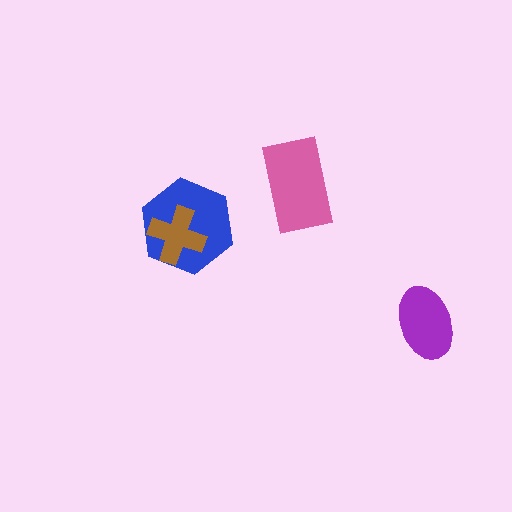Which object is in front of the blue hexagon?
The brown cross is in front of the blue hexagon.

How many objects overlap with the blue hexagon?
1 object overlaps with the blue hexagon.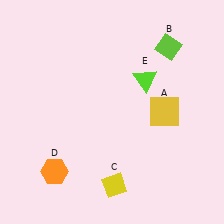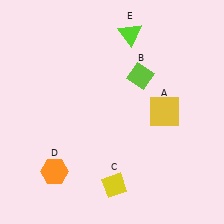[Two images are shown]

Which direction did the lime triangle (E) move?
The lime triangle (E) moved up.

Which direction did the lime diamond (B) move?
The lime diamond (B) moved down.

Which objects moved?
The objects that moved are: the lime diamond (B), the lime triangle (E).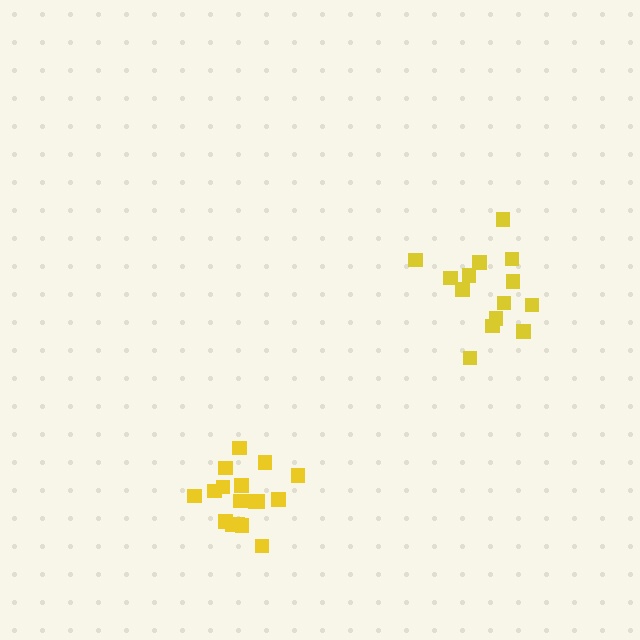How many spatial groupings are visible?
There are 2 spatial groupings.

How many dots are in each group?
Group 1: 17 dots, Group 2: 14 dots (31 total).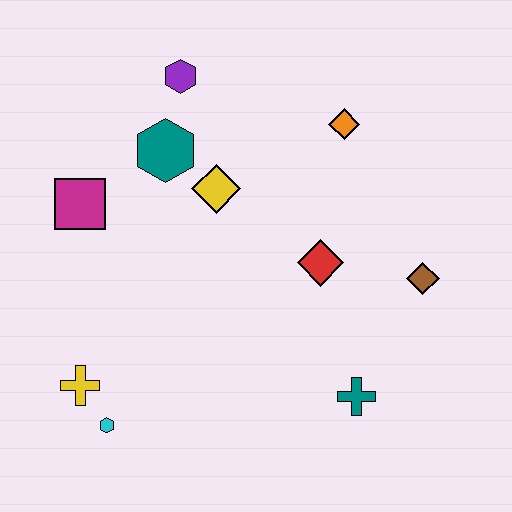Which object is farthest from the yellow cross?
The orange diamond is farthest from the yellow cross.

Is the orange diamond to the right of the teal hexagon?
Yes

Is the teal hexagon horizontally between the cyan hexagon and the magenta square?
No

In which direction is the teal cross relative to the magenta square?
The teal cross is to the right of the magenta square.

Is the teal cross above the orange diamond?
No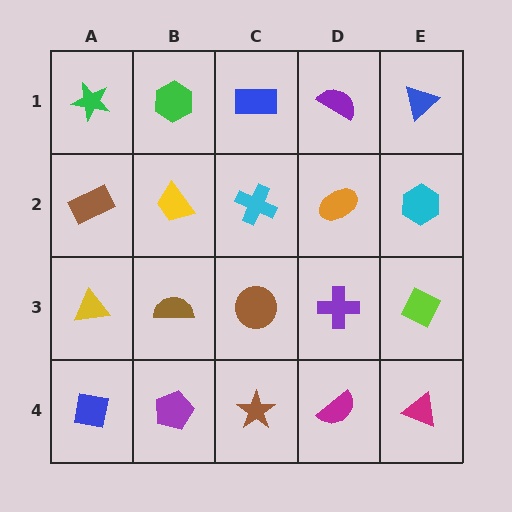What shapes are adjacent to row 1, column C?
A cyan cross (row 2, column C), a green hexagon (row 1, column B), a purple semicircle (row 1, column D).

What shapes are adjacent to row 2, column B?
A green hexagon (row 1, column B), a brown semicircle (row 3, column B), a brown rectangle (row 2, column A), a cyan cross (row 2, column C).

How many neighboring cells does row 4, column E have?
2.